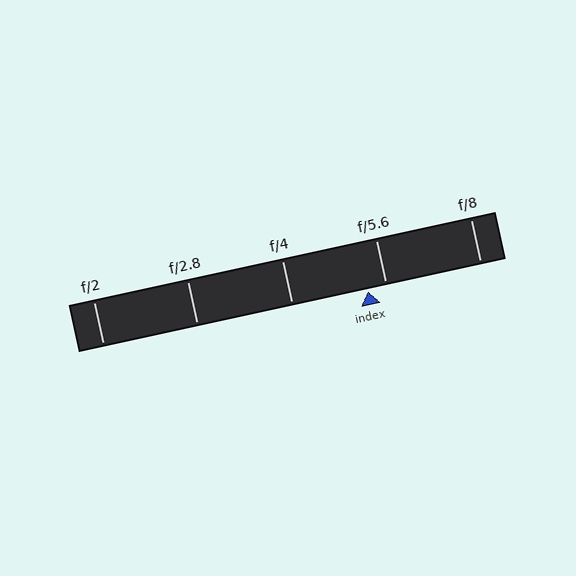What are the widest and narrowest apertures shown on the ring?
The widest aperture shown is f/2 and the narrowest is f/8.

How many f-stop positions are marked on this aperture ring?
There are 5 f-stop positions marked.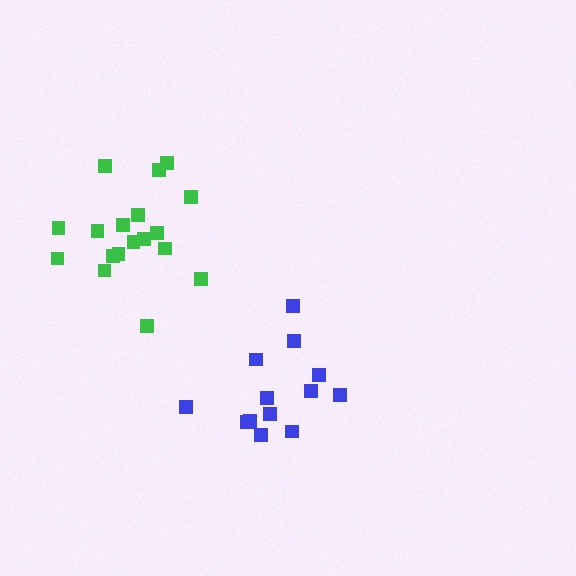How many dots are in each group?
Group 1: 18 dots, Group 2: 13 dots (31 total).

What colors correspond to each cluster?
The clusters are colored: green, blue.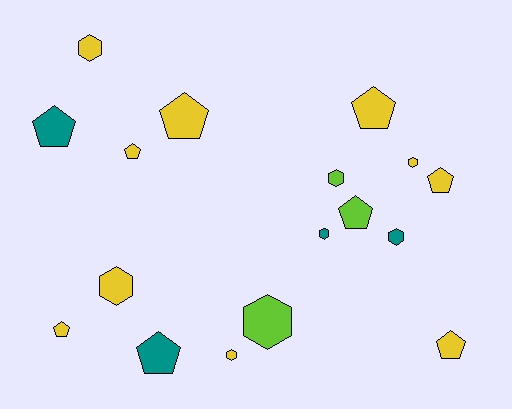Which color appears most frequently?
Yellow, with 10 objects.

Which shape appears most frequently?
Pentagon, with 9 objects.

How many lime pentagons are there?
There is 1 lime pentagon.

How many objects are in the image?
There are 17 objects.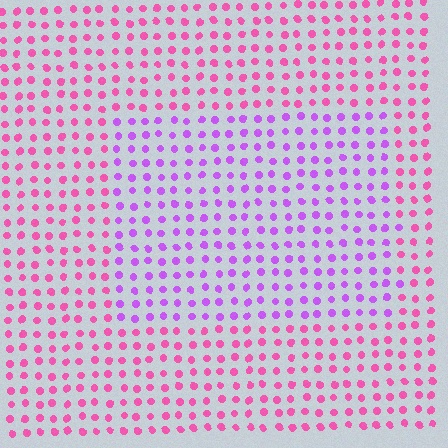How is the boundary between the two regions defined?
The boundary is defined purely by a slight shift in hue (about 42 degrees). Spacing, size, and orientation are identical on both sides.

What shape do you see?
I see a rectangle.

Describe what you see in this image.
The image is filled with small pink elements in a uniform arrangement. A rectangle-shaped region is visible where the elements are tinted to a slightly different hue, forming a subtle color boundary.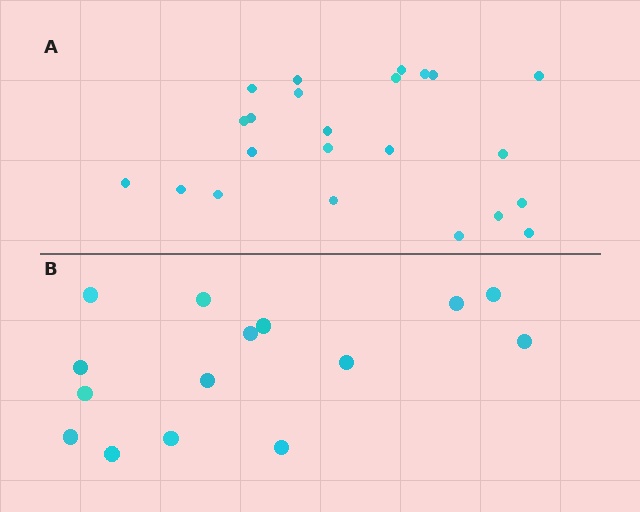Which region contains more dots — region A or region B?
Region A (the top region) has more dots.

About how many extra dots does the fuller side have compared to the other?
Region A has roughly 8 or so more dots than region B.